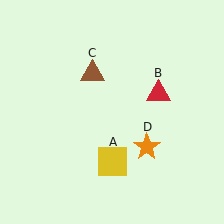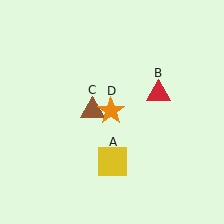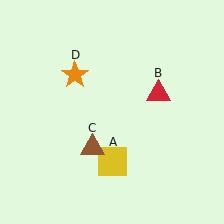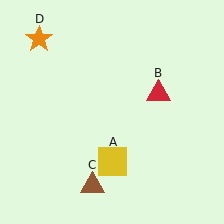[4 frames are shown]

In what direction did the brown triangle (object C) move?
The brown triangle (object C) moved down.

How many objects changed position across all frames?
2 objects changed position: brown triangle (object C), orange star (object D).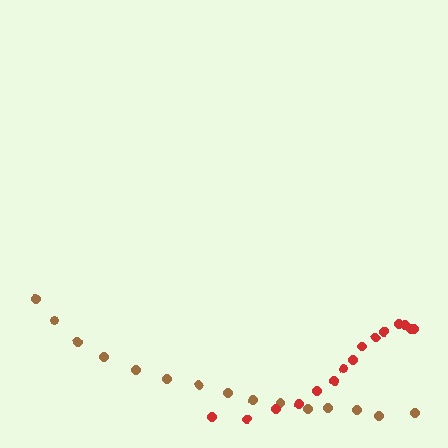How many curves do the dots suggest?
There are 2 distinct paths.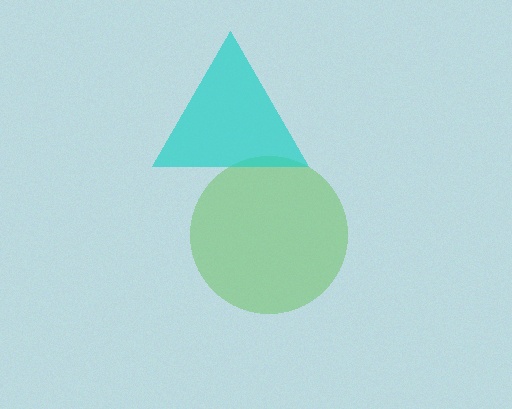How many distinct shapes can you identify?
There are 2 distinct shapes: a lime circle, a cyan triangle.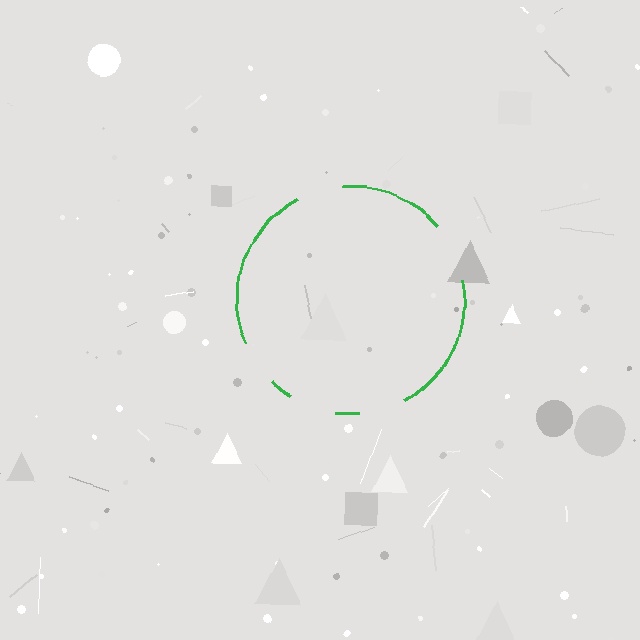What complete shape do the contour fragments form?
The contour fragments form a circle.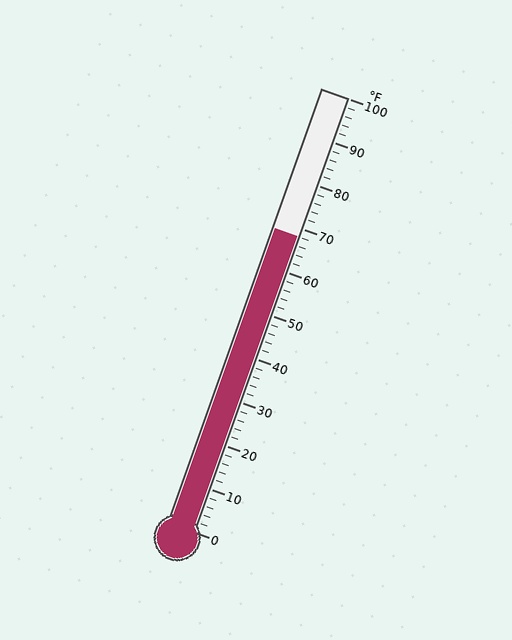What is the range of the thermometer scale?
The thermometer scale ranges from 0°F to 100°F.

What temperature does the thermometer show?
The thermometer shows approximately 68°F.